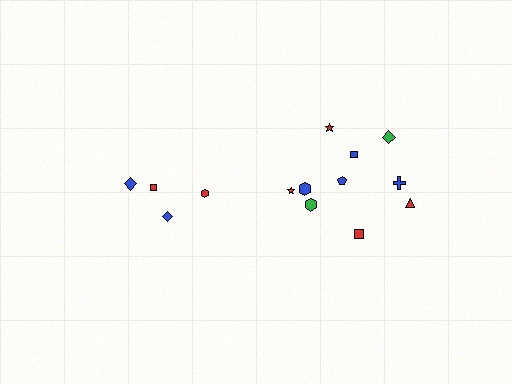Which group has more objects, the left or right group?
The right group.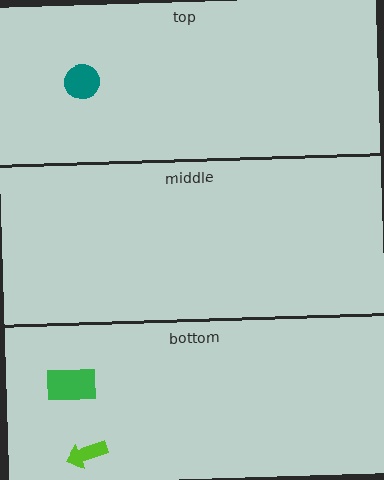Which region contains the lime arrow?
The bottom region.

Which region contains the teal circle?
The top region.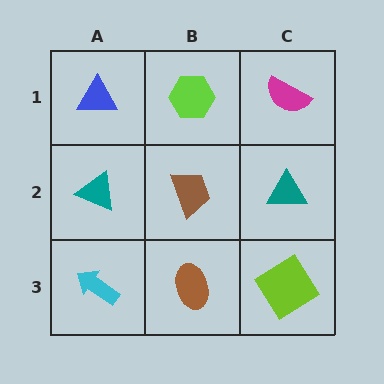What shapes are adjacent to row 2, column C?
A magenta semicircle (row 1, column C), a lime diamond (row 3, column C), a brown trapezoid (row 2, column B).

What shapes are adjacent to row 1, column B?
A brown trapezoid (row 2, column B), a blue triangle (row 1, column A), a magenta semicircle (row 1, column C).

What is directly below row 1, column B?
A brown trapezoid.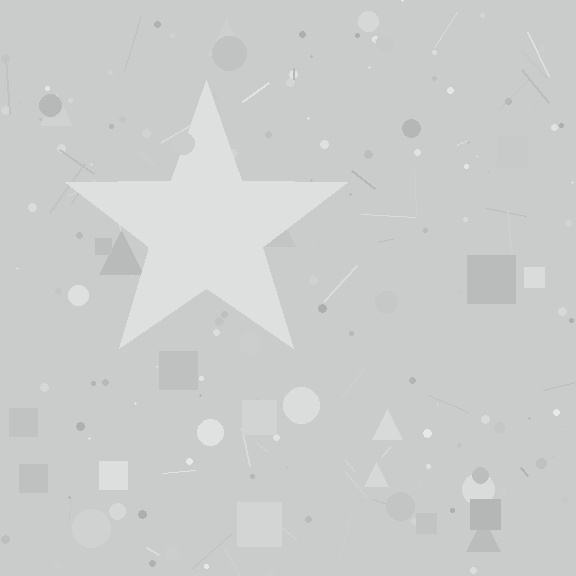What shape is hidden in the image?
A star is hidden in the image.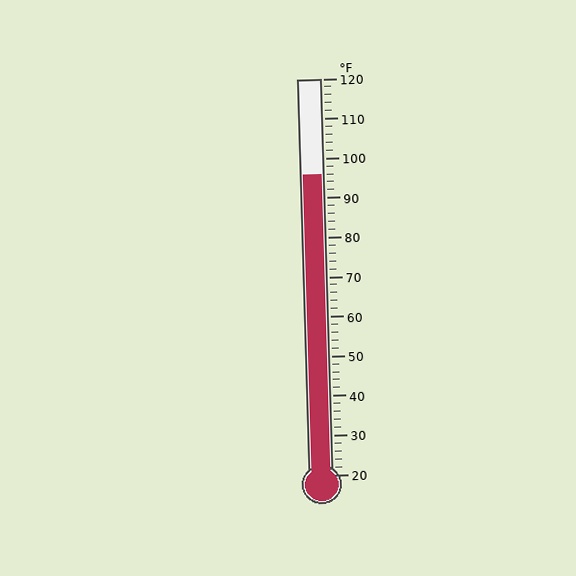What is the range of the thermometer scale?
The thermometer scale ranges from 20°F to 120°F.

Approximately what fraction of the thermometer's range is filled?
The thermometer is filled to approximately 75% of its range.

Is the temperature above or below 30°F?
The temperature is above 30°F.